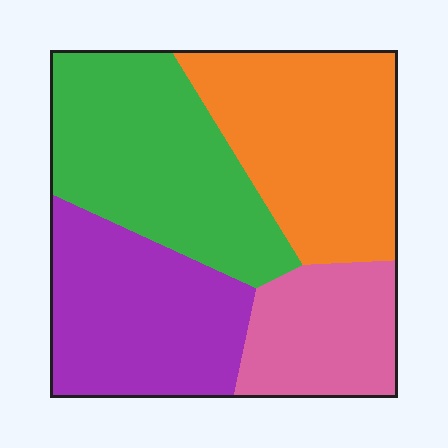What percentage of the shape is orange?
Orange takes up between a sixth and a third of the shape.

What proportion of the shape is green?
Green takes up about one third (1/3) of the shape.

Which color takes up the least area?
Pink, at roughly 15%.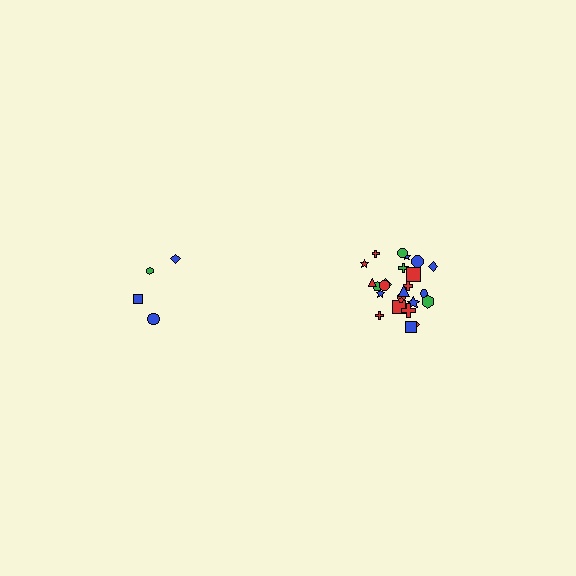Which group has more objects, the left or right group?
The right group.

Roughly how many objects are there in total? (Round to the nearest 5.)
Roughly 30 objects in total.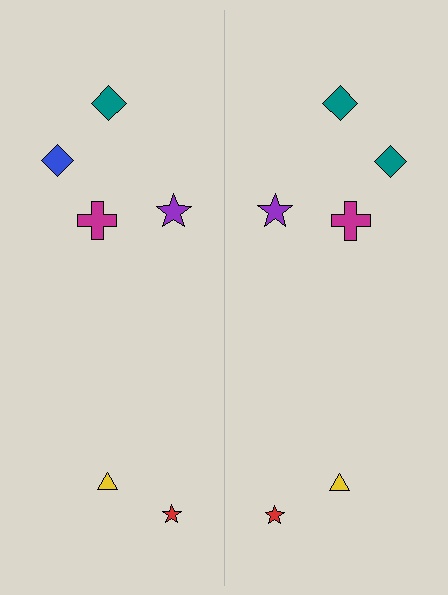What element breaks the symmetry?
The teal diamond on the right side breaks the symmetry — its mirror counterpart is blue.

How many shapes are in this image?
There are 12 shapes in this image.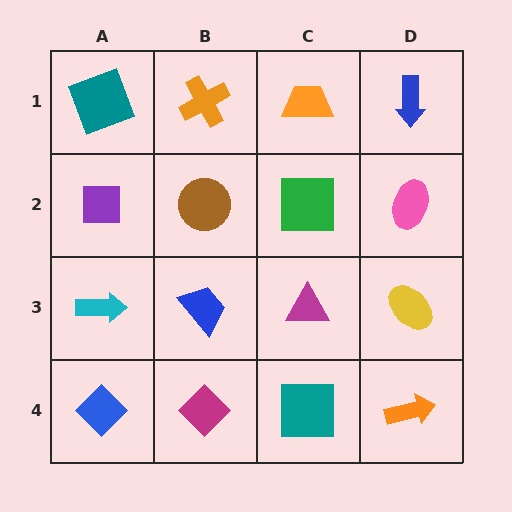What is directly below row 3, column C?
A teal square.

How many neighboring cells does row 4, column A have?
2.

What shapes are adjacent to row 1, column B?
A brown circle (row 2, column B), a teal square (row 1, column A), an orange trapezoid (row 1, column C).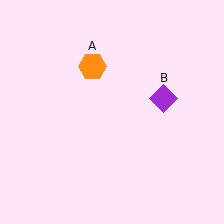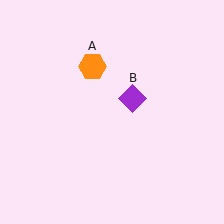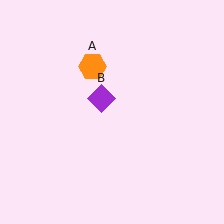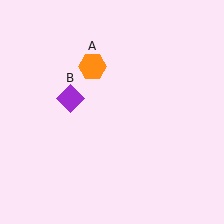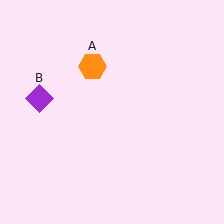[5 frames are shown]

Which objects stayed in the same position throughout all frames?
Orange hexagon (object A) remained stationary.